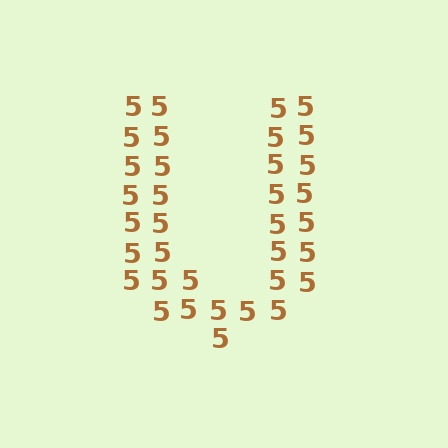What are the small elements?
The small elements are digit 5's.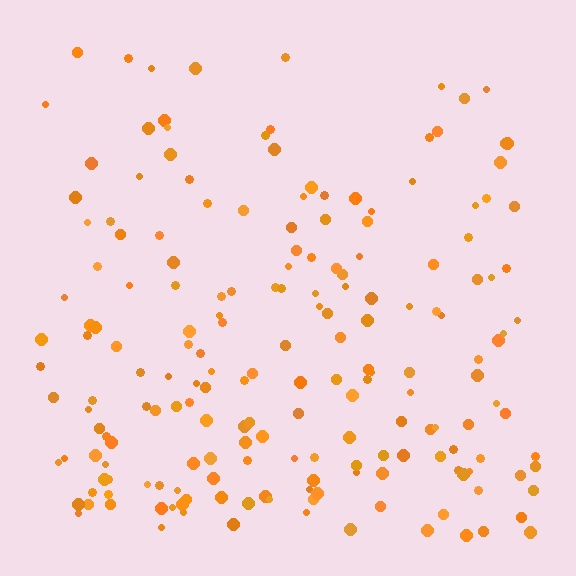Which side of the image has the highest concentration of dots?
The bottom.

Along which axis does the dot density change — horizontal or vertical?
Vertical.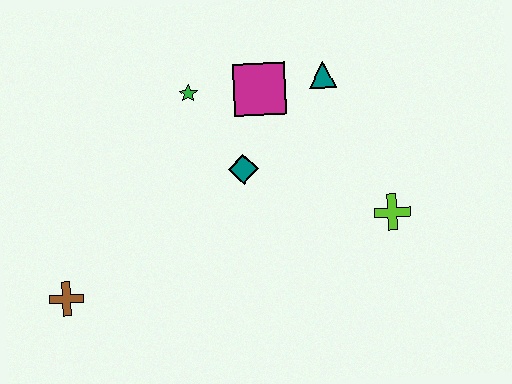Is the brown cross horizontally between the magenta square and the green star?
No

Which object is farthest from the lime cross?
The brown cross is farthest from the lime cross.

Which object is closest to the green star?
The magenta square is closest to the green star.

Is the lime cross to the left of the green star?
No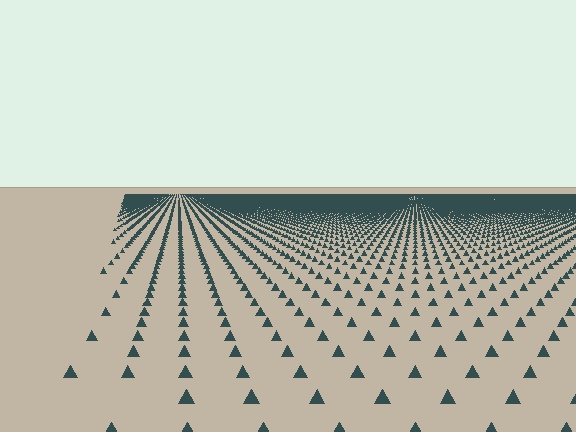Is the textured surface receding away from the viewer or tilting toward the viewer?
The surface is receding away from the viewer. Texture elements get smaller and denser toward the top.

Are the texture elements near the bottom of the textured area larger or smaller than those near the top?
Larger. Near the bottom, elements are closer to the viewer and appear at a bigger on-screen size.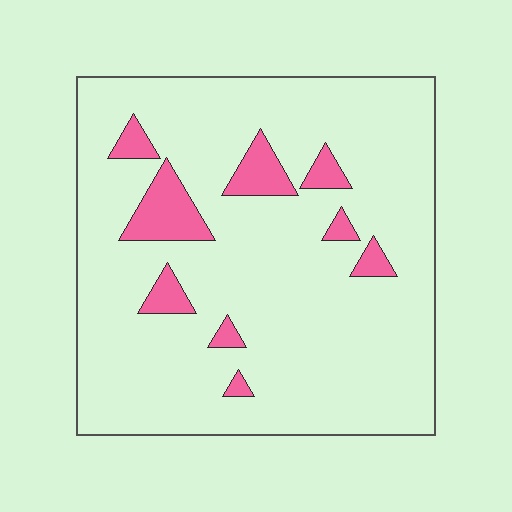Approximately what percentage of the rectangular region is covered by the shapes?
Approximately 10%.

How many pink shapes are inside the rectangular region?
9.